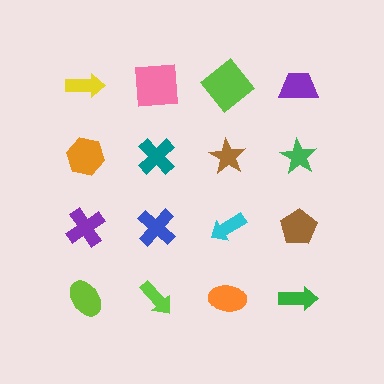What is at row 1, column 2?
A pink square.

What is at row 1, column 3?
A lime diamond.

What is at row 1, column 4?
A purple trapezoid.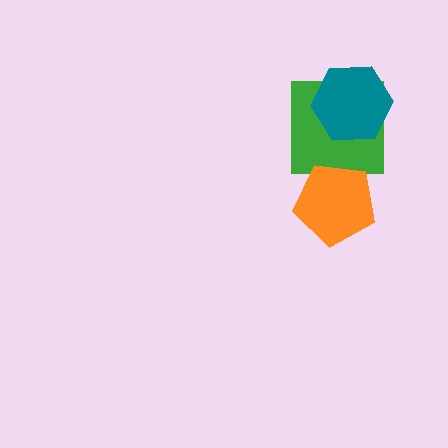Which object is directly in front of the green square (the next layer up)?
The orange pentagon is directly in front of the green square.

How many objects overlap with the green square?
2 objects overlap with the green square.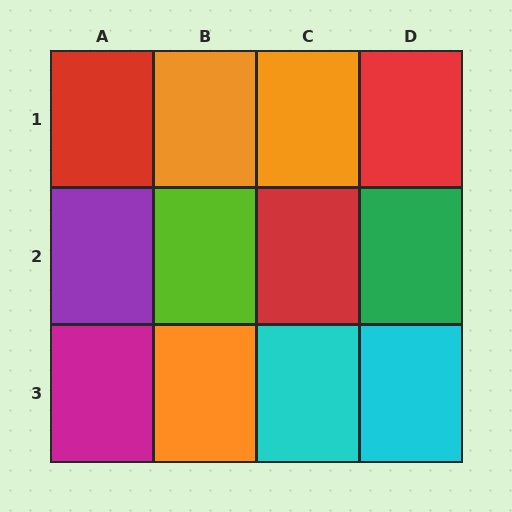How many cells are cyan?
2 cells are cyan.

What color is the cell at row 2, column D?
Green.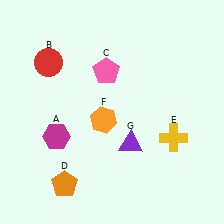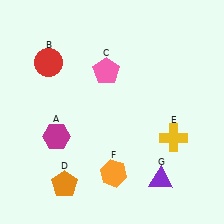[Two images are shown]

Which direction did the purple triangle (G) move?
The purple triangle (G) moved down.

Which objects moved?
The objects that moved are: the orange hexagon (F), the purple triangle (G).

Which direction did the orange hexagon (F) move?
The orange hexagon (F) moved down.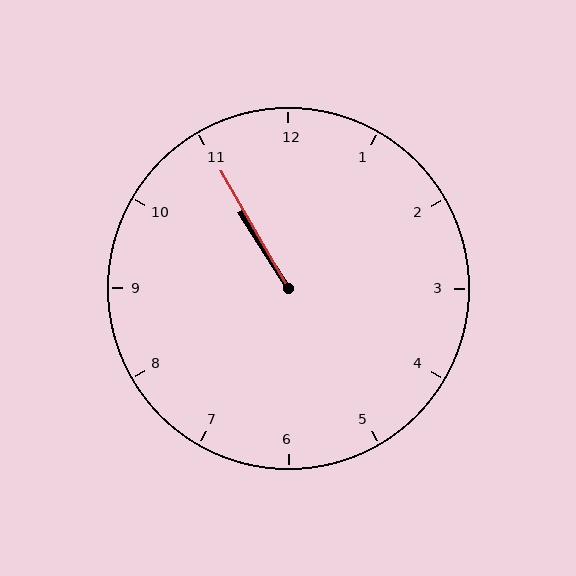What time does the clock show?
10:55.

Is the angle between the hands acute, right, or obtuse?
It is acute.